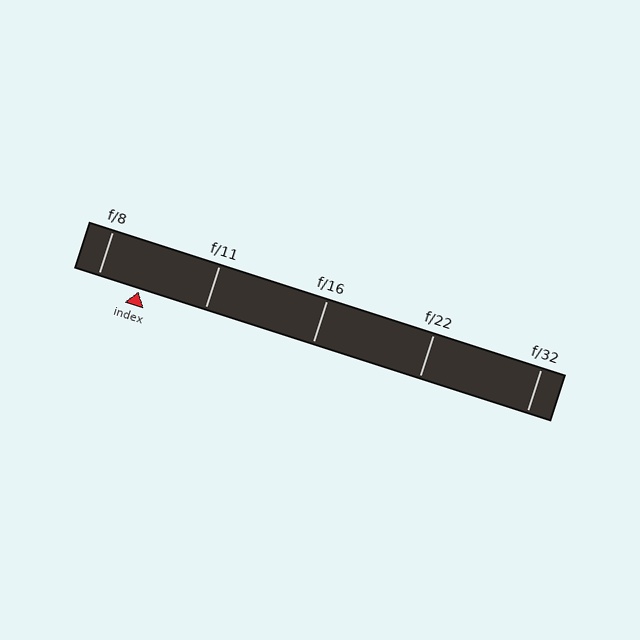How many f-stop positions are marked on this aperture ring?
There are 5 f-stop positions marked.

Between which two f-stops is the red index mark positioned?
The index mark is between f/8 and f/11.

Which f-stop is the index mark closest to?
The index mark is closest to f/8.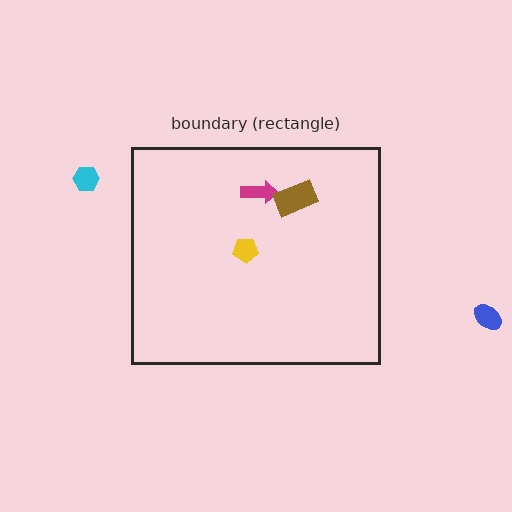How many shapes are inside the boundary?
3 inside, 2 outside.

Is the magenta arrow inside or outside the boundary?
Inside.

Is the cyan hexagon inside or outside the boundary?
Outside.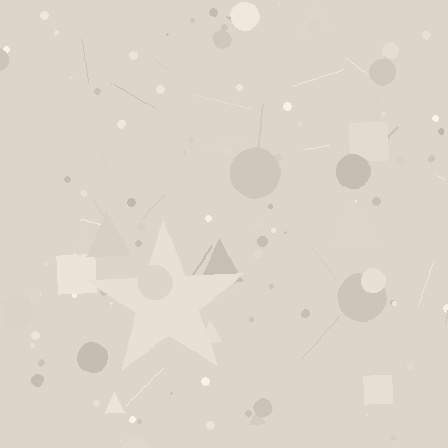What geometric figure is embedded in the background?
A star is embedded in the background.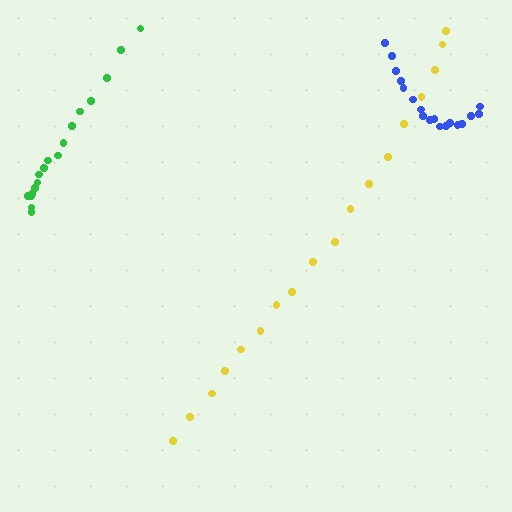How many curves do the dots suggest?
There are 3 distinct paths.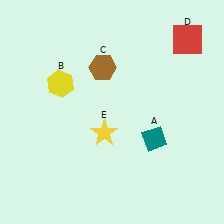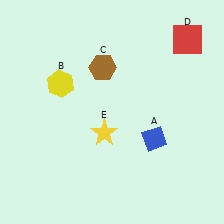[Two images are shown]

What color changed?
The diamond (A) changed from teal in Image 1 to blue in Image 2.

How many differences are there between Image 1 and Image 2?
There is 1 difference between the two images.